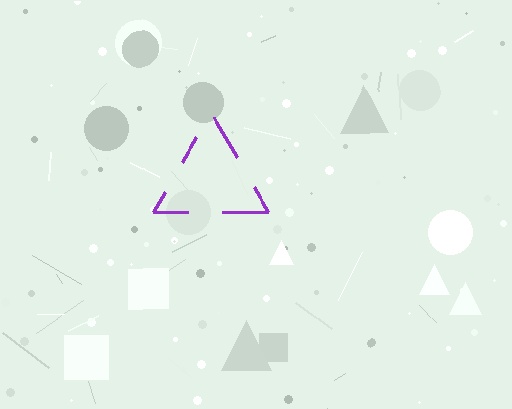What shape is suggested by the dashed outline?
The dashed outline suggests a triangle.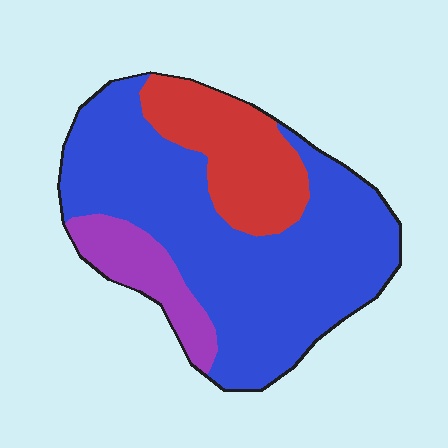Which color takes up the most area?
Blue, at roughly 65%.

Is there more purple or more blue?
Blue.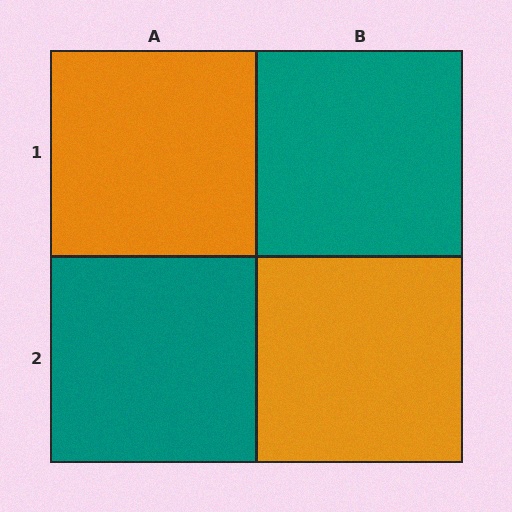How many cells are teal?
2 cells are teal.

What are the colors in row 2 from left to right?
Teal, orange.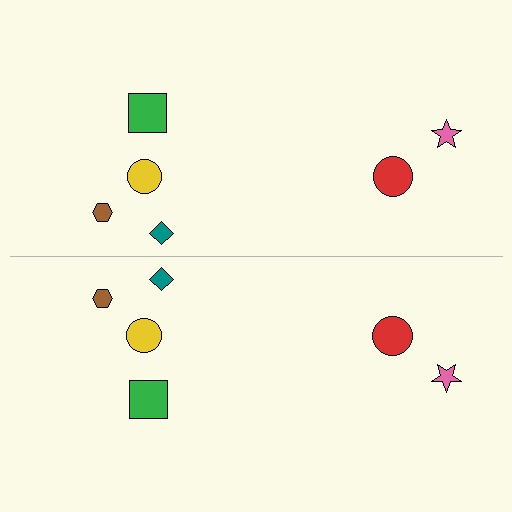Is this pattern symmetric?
Yes, this pattern has bilateral (reflection) symmetry.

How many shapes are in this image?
There are 12 shapes in this image.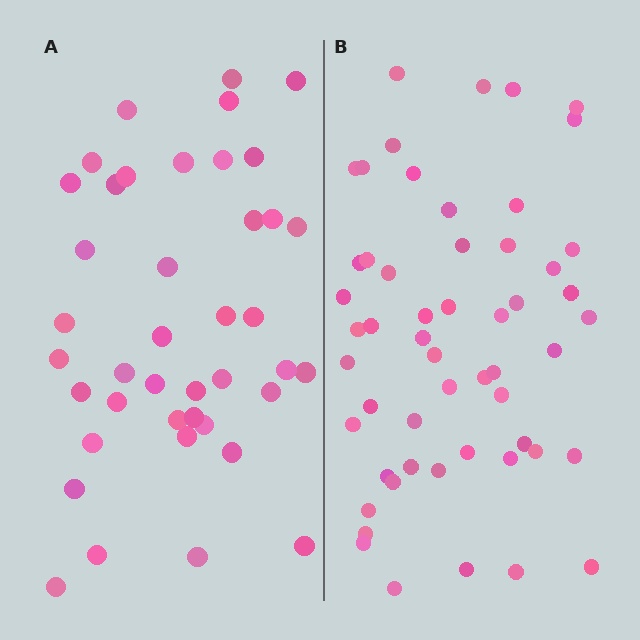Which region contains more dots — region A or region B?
Region B (the right region) has more dots.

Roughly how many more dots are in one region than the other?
Region B has approximately 15 more dots than region A.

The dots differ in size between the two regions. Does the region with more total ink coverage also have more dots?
No. Region A has more total ink coverage because its dots are larger, but region B actually contains more individual dots. Total area can be misleading — the number of items is what matters here.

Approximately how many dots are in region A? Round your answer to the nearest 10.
About 40 dots. (The exact count is 41, which rounds to 40.)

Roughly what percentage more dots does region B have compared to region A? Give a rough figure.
About 30% more.